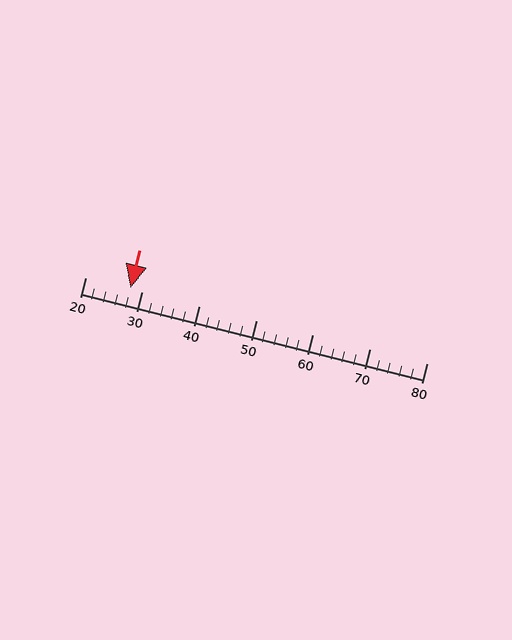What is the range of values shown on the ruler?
The ruler shows values from 20 to 80.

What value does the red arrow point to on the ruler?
The red arrow points to approximately 28.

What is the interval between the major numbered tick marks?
The major tick marks are spaced 10 units apart.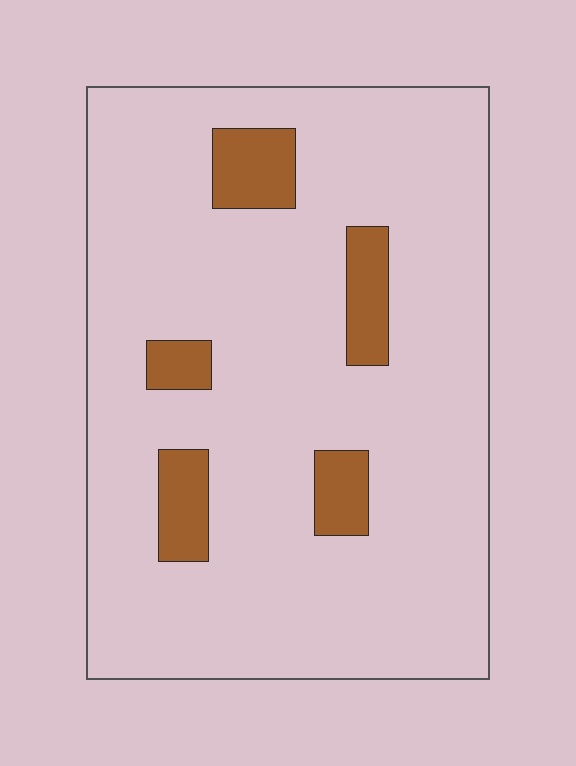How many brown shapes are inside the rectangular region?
5.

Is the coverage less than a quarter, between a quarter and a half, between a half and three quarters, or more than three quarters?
Less than a quarter.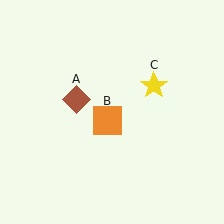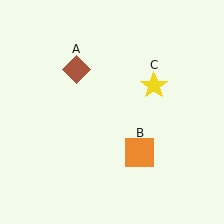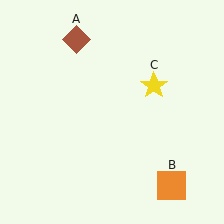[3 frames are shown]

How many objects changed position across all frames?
2 objects changed position: brown diamond (object A), orange square (object B).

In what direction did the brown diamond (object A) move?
The brown diamond (object A) moved up.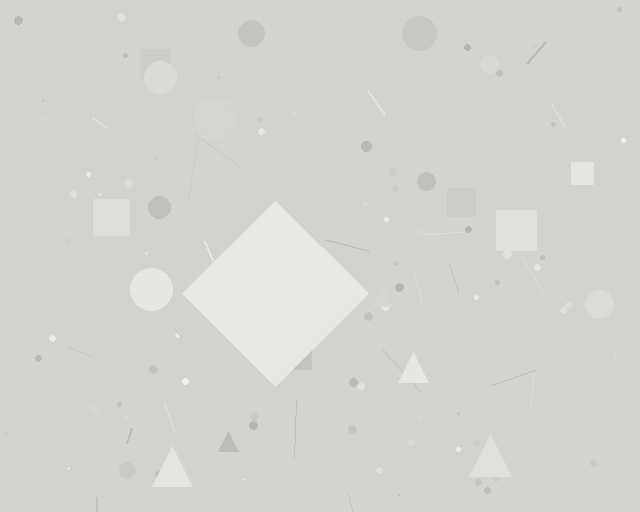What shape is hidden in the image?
A diamond is hidden in the image.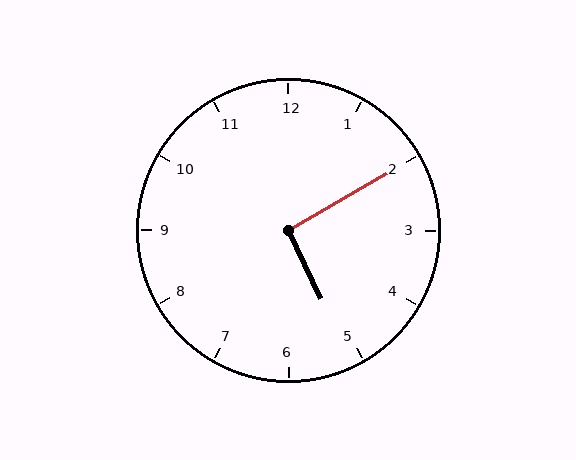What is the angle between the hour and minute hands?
Approximately 95 degrees.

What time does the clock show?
5:10.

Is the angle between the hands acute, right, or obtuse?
It is right.